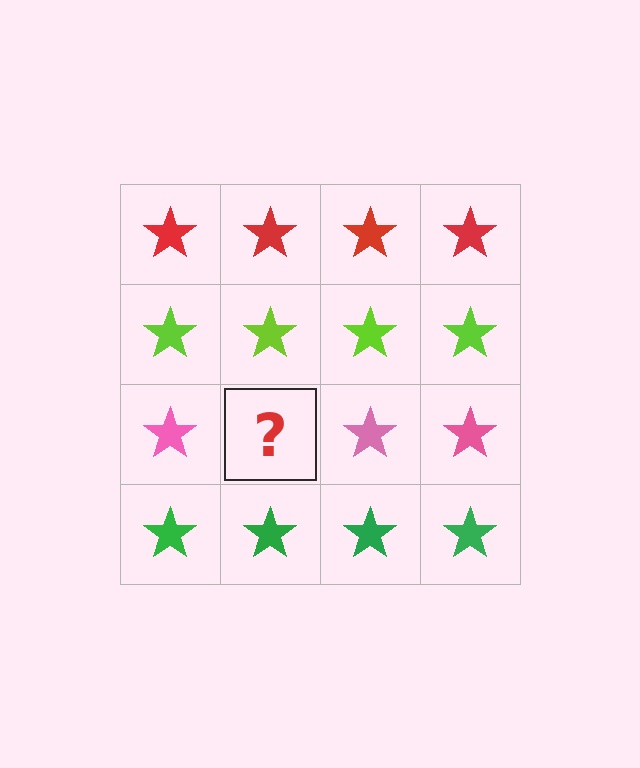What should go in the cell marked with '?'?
The missing cell should contain a pink star.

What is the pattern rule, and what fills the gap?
The rule is that each row has a consistent color. The gap should be filled with a pink star.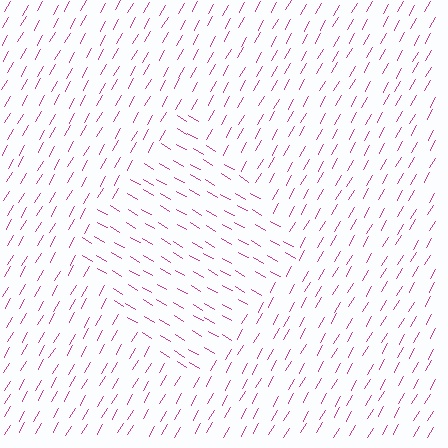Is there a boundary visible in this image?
Yes, there is a texture boundary formed by a change in line orientation.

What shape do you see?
I see a diamond.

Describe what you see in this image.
The image is filled with small magenta line segments. A diamond region in the image has lines oriented differently from the surrounding lines, creating a visible texture boundary.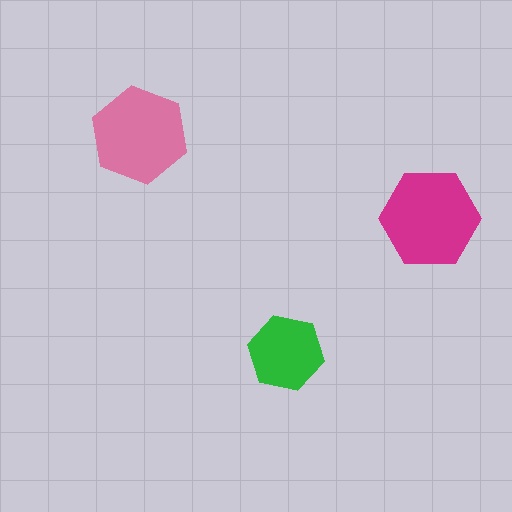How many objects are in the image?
There are 3 objects in the image.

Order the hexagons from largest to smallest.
the magenta one, the pink one, the green one.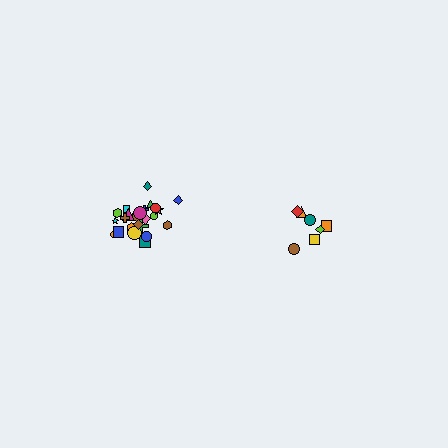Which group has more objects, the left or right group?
The left group.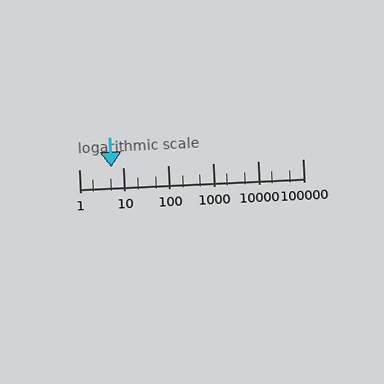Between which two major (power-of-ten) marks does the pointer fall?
The pointer is between 1 and 10.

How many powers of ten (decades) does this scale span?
The scale spans 5 decades, from 1 to 100000.